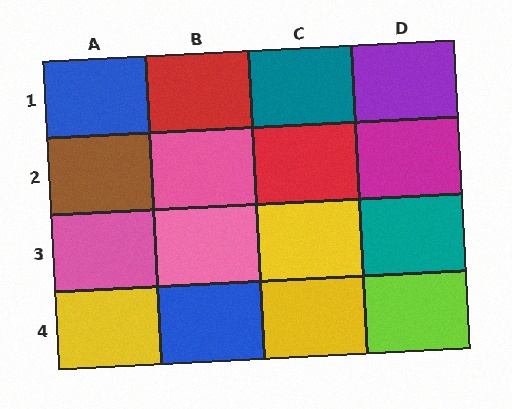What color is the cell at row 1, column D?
Purple.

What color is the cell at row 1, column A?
Blue.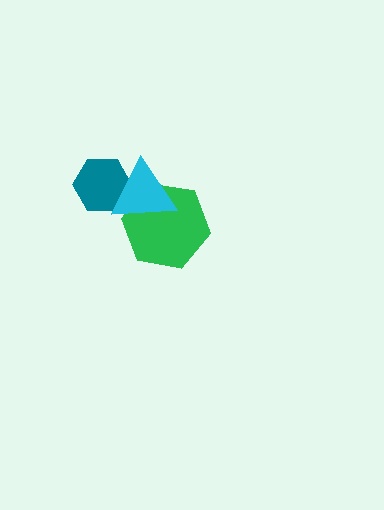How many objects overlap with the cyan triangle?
2 objects overlap with the cyan triangle.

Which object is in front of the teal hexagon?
The cyan triangle is in front of the teal hexagon.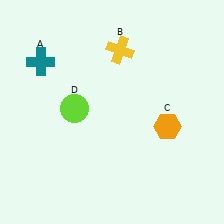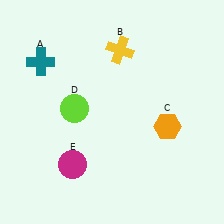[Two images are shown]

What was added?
A magenta circle (E) was added in Image 2.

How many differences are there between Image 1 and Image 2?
There is 1 difference between the two images.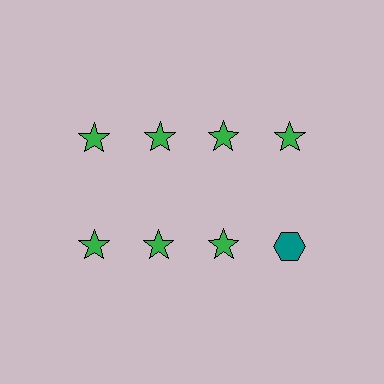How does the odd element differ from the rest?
It differs in both color (teal instead of green) and shape (hexagon instead of star).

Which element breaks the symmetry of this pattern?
The teal hexagon in the second row, second from right column breaks the symmetry. All other shapes are green stars.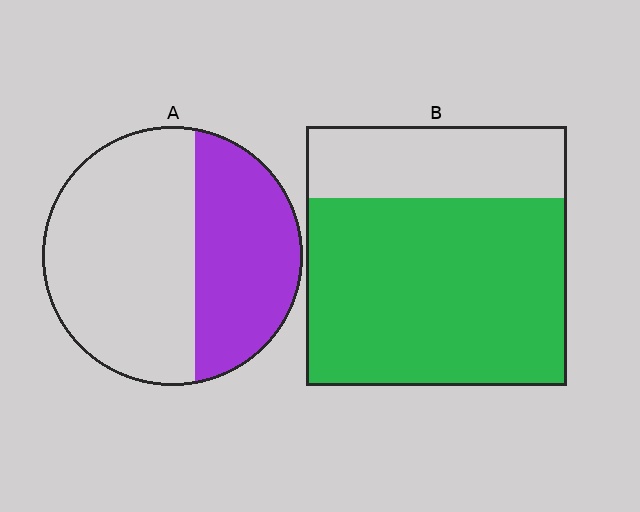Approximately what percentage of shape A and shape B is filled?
A is approximately 40% and B is approximately 70%.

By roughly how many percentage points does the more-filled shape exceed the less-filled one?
By roughly 35 percentage points (B over A).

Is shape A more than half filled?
No.